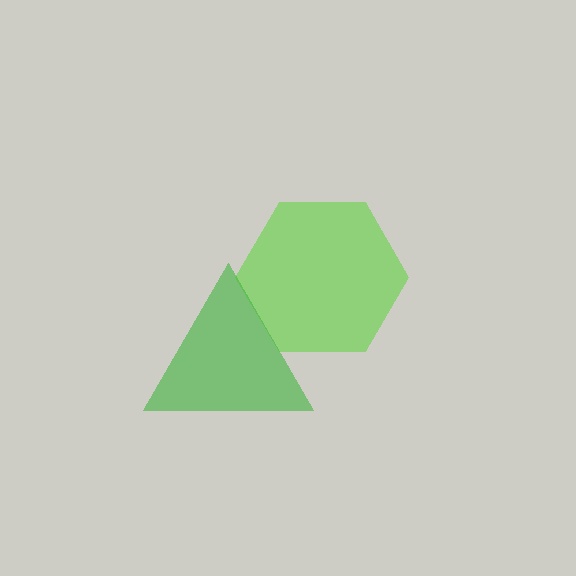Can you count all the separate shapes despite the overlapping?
Yes, there are 2 separate shapes.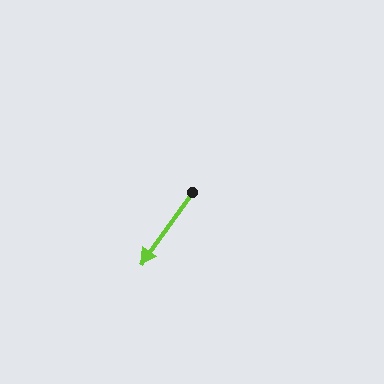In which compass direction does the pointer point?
Southwest.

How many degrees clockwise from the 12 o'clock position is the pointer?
Approximately 216 degrees.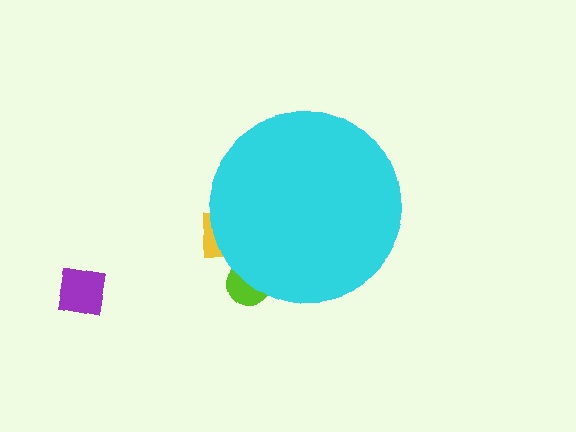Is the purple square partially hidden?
No, the purple square is fully visible.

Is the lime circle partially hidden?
Yes, the lime circle is partially hidden behind the cyan circle.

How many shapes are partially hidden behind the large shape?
2 shapes are partially hidden.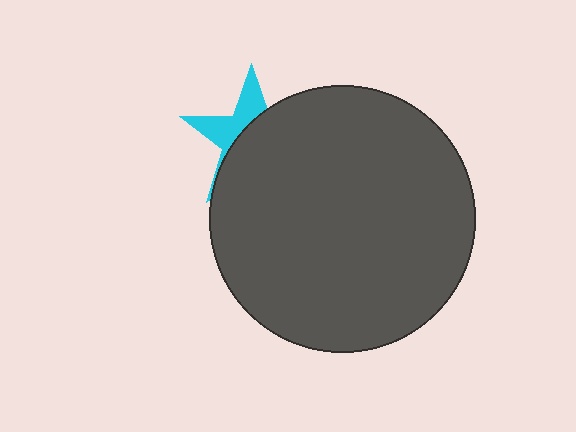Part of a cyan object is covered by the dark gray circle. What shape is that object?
It is a star.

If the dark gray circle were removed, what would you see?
You would see the complete cyan star.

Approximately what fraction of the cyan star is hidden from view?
Roughly 65% of the cyan star is hidden behind the dark gray circle.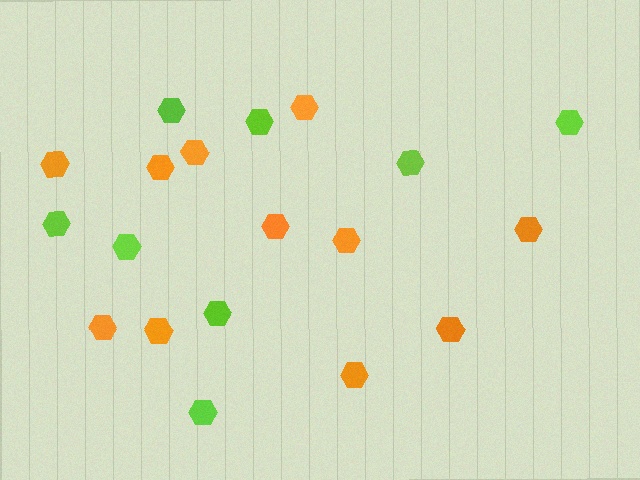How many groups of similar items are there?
There are 2 groups: one group of orange hexagons (11) and one group of lime hexagons (8).